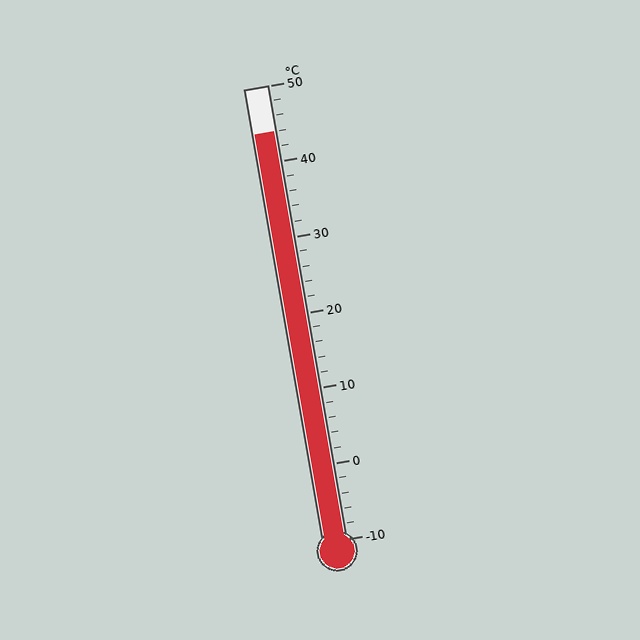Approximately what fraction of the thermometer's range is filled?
The thermometer is filled to approximately 90% of its range.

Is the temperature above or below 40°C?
The temperature is above 40°C.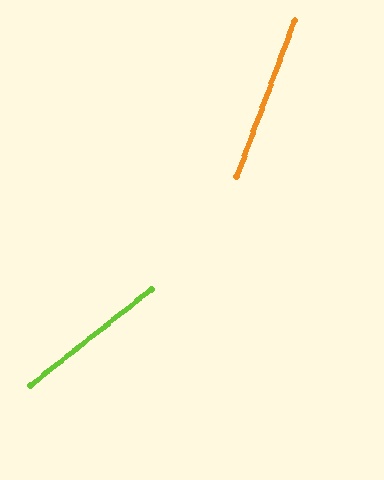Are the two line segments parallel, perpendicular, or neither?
Neither parallel nor perpendicular — they differ by about 31°.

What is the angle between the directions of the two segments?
Approximately 31 degrees.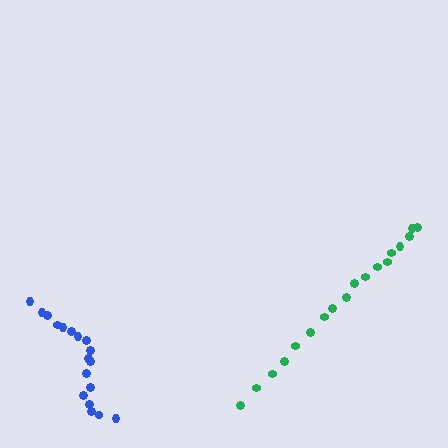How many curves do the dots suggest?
There are 2 distinct paths.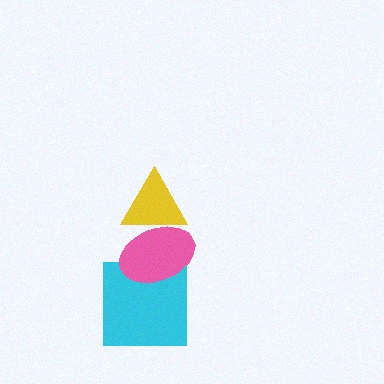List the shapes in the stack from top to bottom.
From top to bottom: the yellow triangle, the pink ellipse, the cyan square.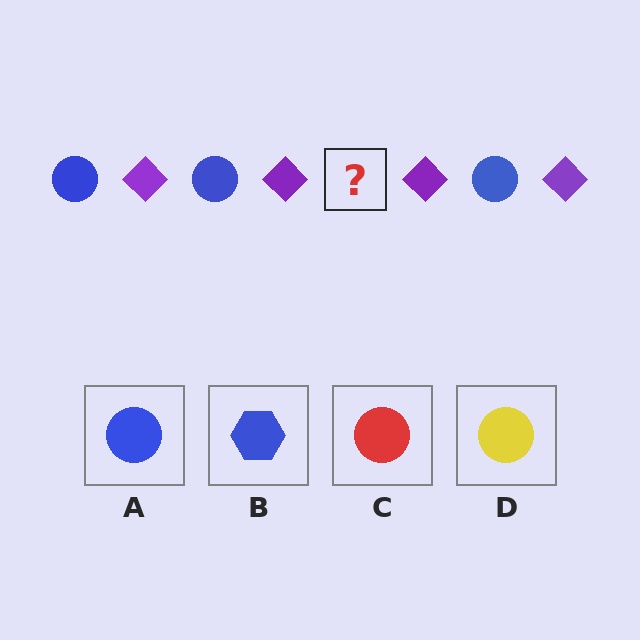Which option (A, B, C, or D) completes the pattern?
A.